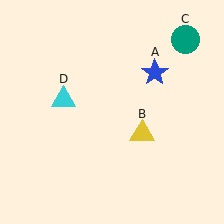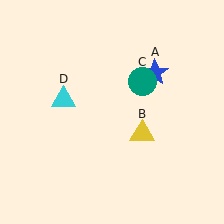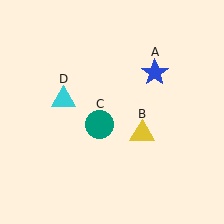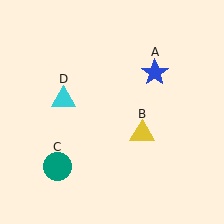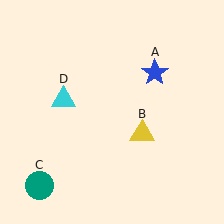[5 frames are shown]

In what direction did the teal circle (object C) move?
The teal circle (object C) moved down and to the left.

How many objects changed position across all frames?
1 object changed position: teal circle (object C).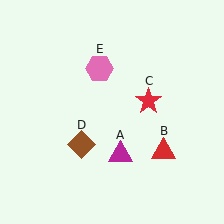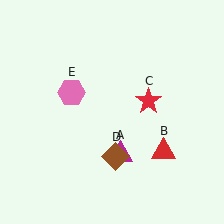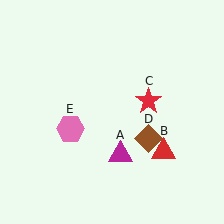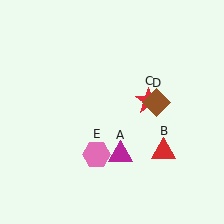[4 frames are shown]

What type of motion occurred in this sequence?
The brown diamond (object D), pink hexagon (object E) rotated counterclockwise around the center of the scene.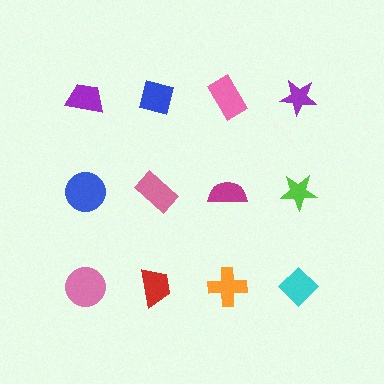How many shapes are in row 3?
4 shapes.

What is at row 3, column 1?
A pink circle.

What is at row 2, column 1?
A blue circle.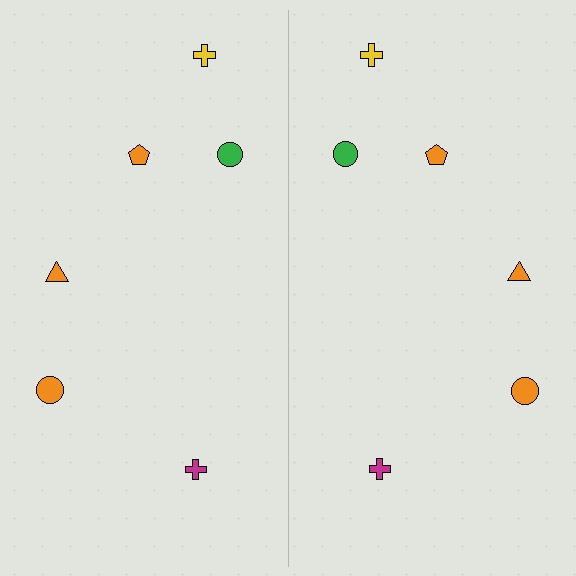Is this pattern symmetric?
Yes, this pattern has bilateral (reflection) symmetry.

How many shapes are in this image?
There are 12 shapes in this image.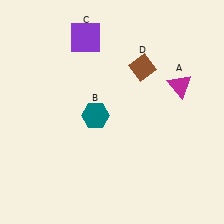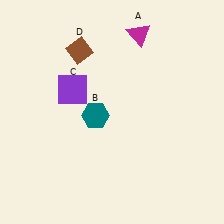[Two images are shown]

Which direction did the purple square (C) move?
The purple square (C) moved down.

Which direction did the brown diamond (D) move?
The brown diamond (D) moved left.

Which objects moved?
The objects that moved are: the magenta triangle (A), the purple square (C), the brown diamond (D).